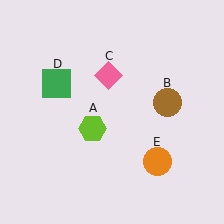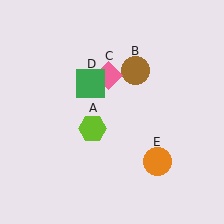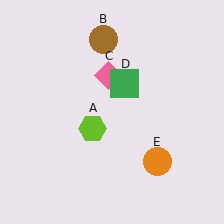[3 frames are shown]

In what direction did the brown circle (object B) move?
The brown circle (object B) moved up and to the left.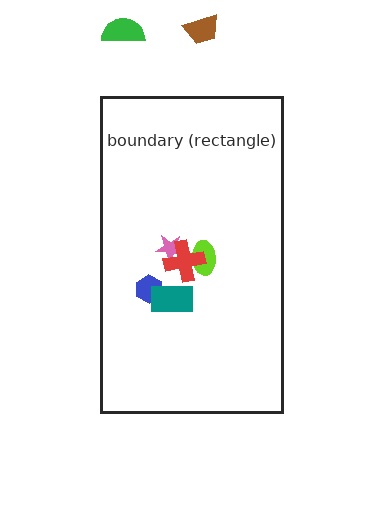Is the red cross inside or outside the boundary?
Inside.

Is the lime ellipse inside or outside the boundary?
Inside.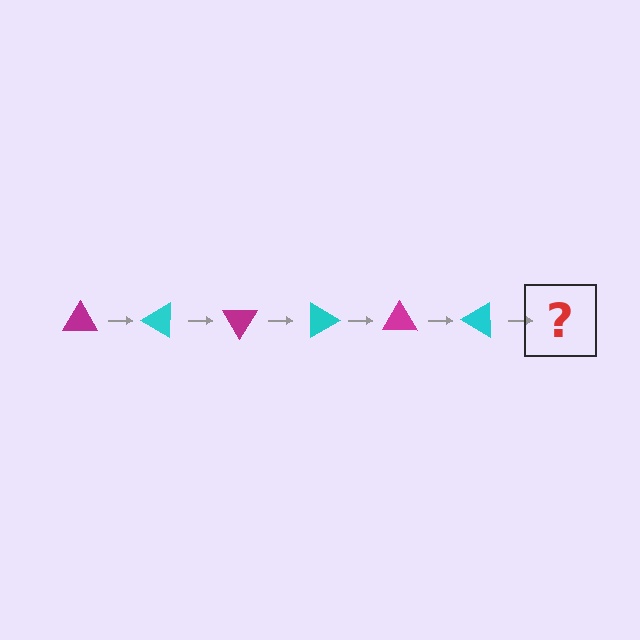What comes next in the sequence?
The next element should be a magenta triangle, rotated 180 degrees from the start.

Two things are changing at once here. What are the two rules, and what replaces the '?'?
The two rules are that it rotates 30 degrees each step and the color cycles through magenta and cyan. The '?' should be a magenta triangle, rotated 180 degrees from the start.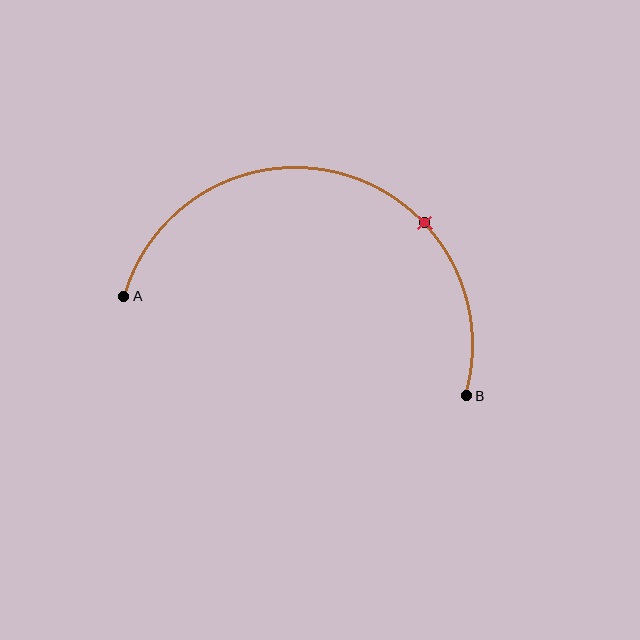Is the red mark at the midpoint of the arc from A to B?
No. The red mark lies on the arc but is closer to endpoint B. The arc midpoint would be at the point on the curve equidistant along the arc from both A and B.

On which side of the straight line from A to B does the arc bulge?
The arc bulges above the straight line connecting A and B.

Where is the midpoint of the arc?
The arc midpoint is the point on the curve farthest from the straight line joining A and B. It sits above that line.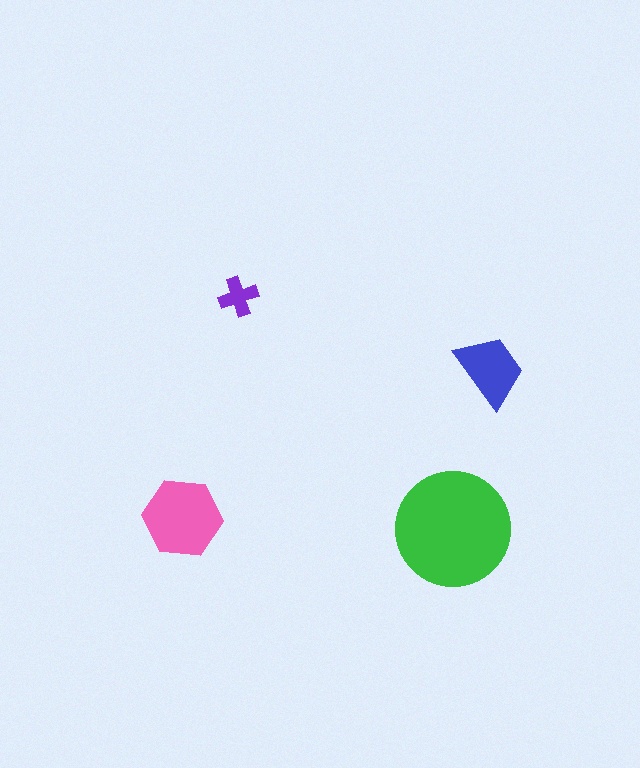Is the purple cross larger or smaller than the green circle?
Smaller.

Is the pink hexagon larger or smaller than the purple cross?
Larger.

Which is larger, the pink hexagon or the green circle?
The green circle.